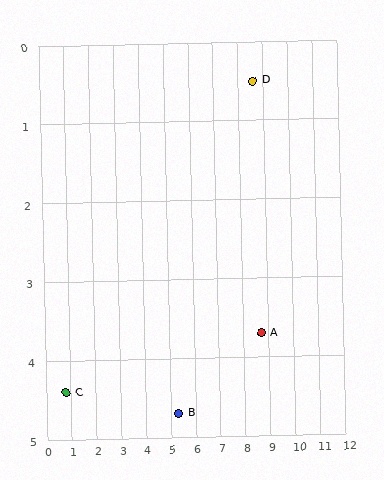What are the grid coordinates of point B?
Point B is at approximately (5.3, 4.7).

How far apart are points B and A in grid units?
Points B and A are about 3.5 grid units apart.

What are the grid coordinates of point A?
Point A is at approximately (8.7, 3.7).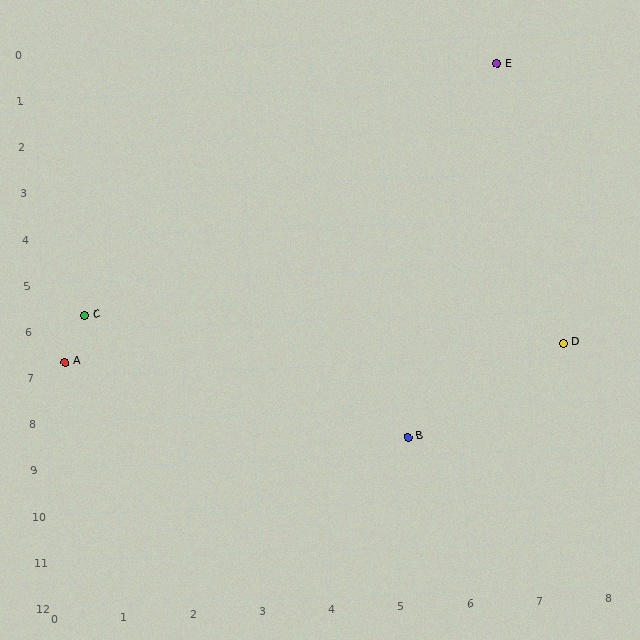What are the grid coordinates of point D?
Point D is at approximately (7.5, 6.7).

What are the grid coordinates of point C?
Point C is at approximately (0.6, 5.7).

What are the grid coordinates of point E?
Point E is at approximately (6.7, 0.6).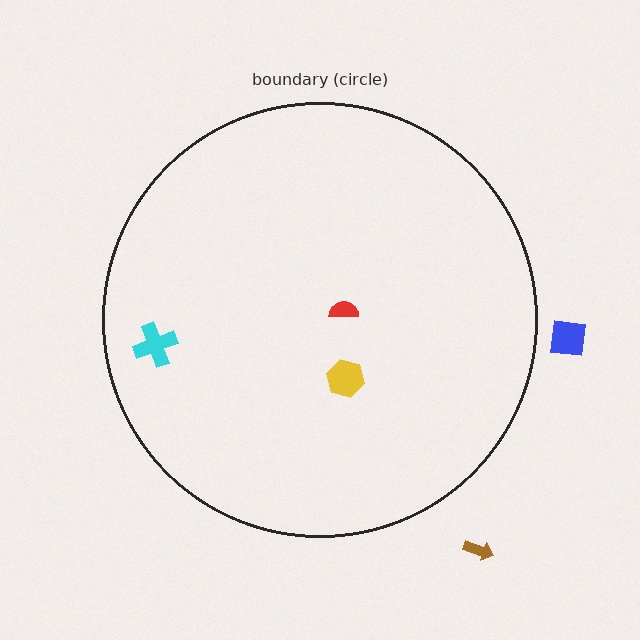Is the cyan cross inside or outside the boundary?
Inside.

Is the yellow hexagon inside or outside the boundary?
Inside.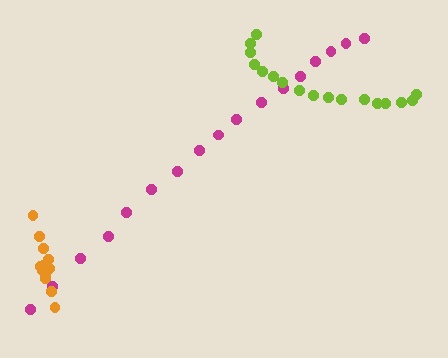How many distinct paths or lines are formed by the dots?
There are 3 distinct paths.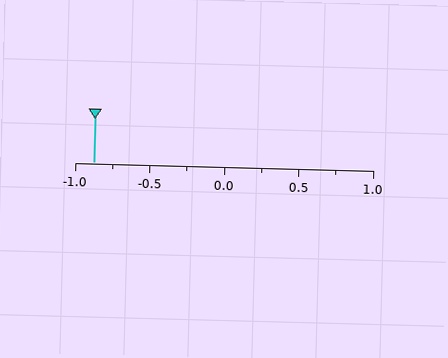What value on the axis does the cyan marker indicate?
The marker indicates approximately -0.88.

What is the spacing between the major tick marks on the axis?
The major ticks are spaced 0.5 apart.